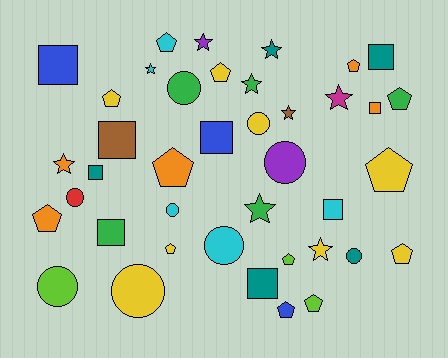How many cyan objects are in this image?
There are 5 cyan objects.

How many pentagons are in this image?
There are 13 pentagons.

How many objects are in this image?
There are 40 objects.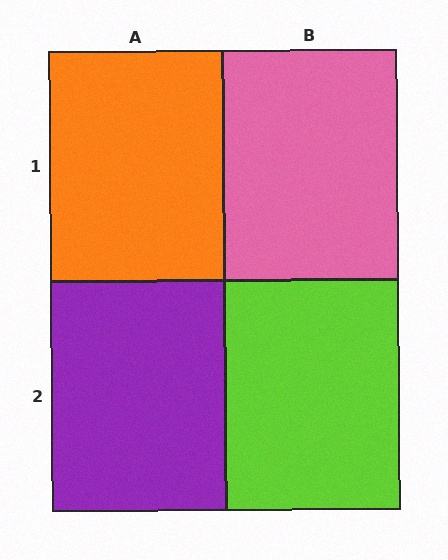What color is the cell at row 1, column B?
Pink.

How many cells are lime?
1 cell is lime.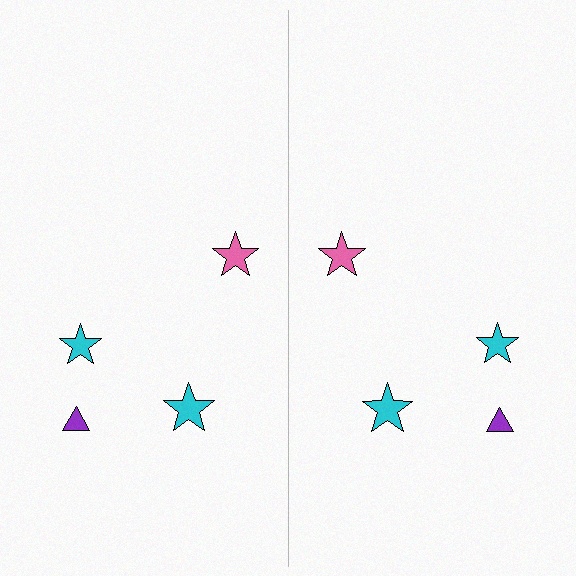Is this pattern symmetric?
Yes, this pattern has bilateral (reflection) symmetry.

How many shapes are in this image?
There are 8 shapes in this image.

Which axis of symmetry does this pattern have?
The pattern has a vertical axis of symmetry running through the center of the image.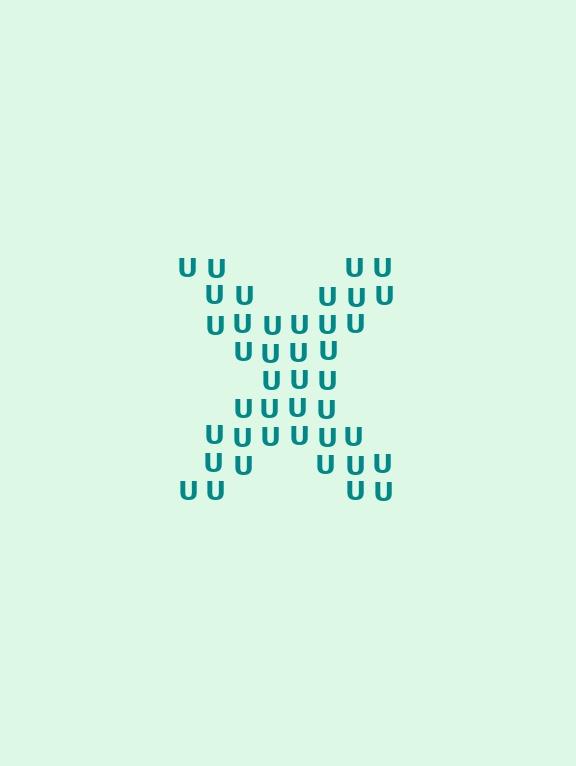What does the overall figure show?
The overall figure shows the letter X.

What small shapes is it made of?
It is made of small letter U's.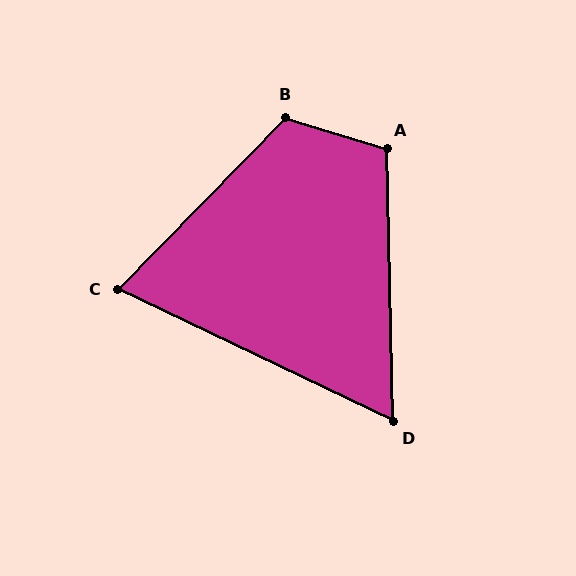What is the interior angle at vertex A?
Approximately 109 degrees (obtuse).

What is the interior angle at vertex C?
Approximately 71 degrees (acute).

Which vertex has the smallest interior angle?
D, at approximately 63 degrees.